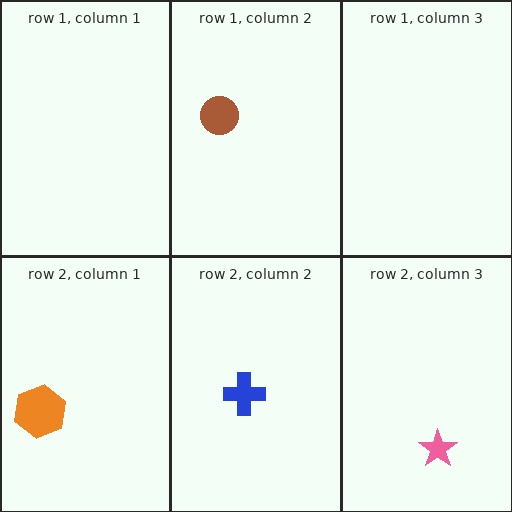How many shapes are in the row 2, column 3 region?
1.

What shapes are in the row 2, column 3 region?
The pink star.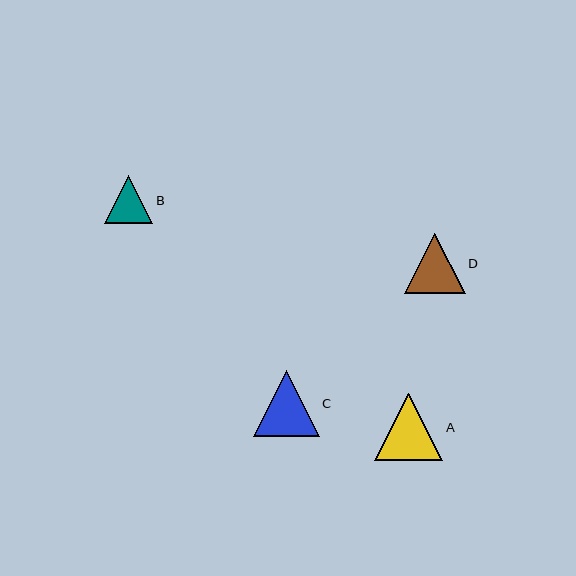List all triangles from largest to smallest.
From largest to smallest: A, C, D, B.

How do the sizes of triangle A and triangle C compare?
Triangle A and triangle C are approximately the same size.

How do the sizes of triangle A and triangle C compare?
Triangle A and triangle C are approximately the same size.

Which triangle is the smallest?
Triangle B is the smallest with a size of approximately 48 pixels.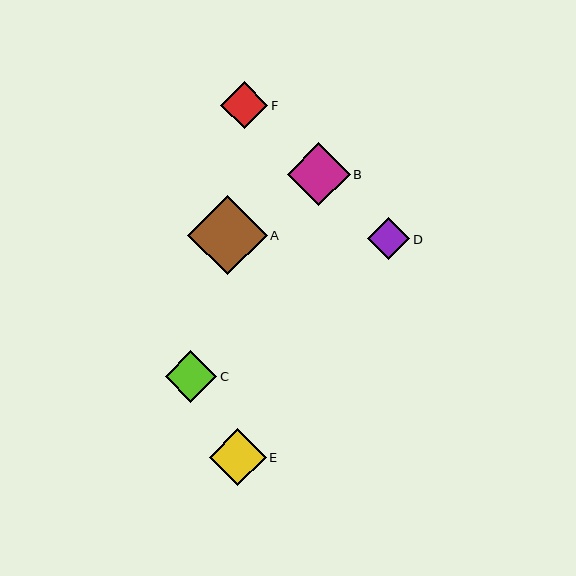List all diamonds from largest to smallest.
From largest to smallest: A, B, E, C, F, D.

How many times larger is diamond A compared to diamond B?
Diamond A is approximately 1.3 times the size of diamond B.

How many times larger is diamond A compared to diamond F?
Diamond A is approximately 1.7 times the size of diamond F.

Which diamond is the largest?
Diamond A is the largest with a size of approximately 79 pixels.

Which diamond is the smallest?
Diamond D is the smallest with a size of approximately 42 pixels.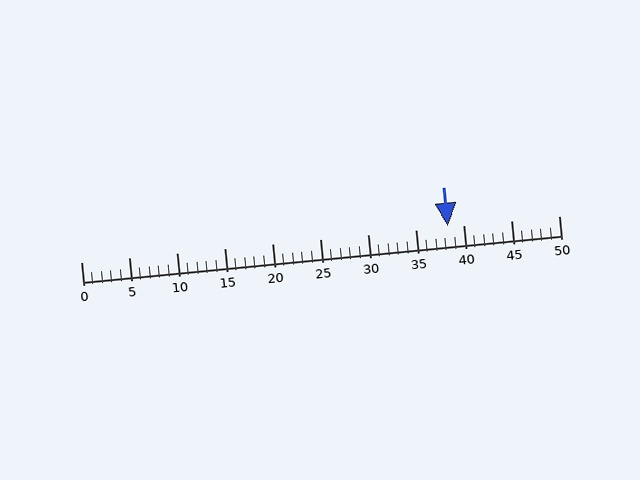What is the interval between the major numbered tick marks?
The major tick marks are spaced 5 units apart.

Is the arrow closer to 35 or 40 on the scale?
The arrow is closer to 40.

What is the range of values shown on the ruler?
The ruler shows values from 0 to 50.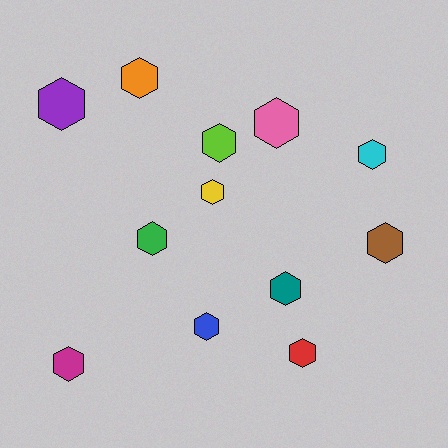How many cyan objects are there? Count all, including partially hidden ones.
There is 1 cyan object.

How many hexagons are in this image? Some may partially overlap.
There are 12 hexagons.